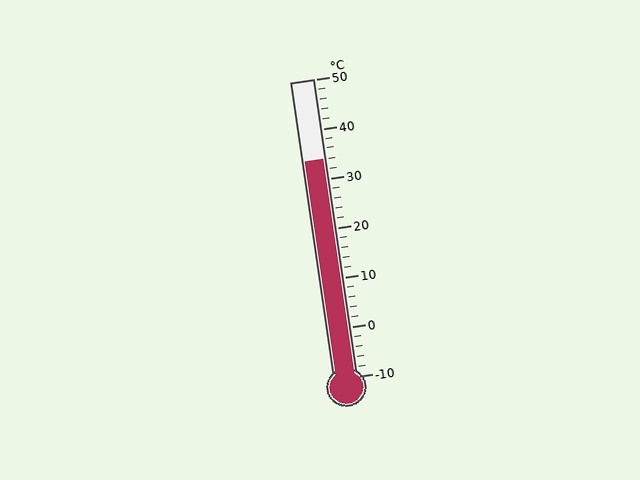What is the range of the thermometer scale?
The thermometer scale ranges from -10°C to 50°C.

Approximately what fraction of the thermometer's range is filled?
The thermometer is filled to approximately 75% of its range.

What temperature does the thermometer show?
The thermometer shows approximately 34°C.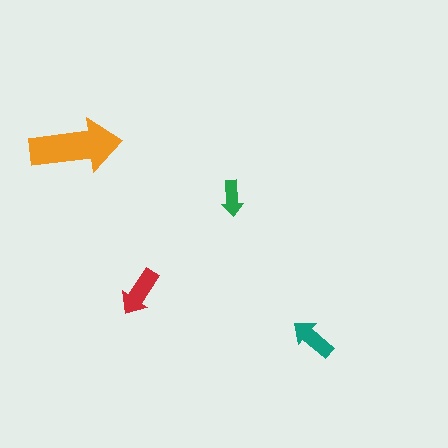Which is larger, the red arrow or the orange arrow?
The orange one.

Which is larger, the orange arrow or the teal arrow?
The orange one.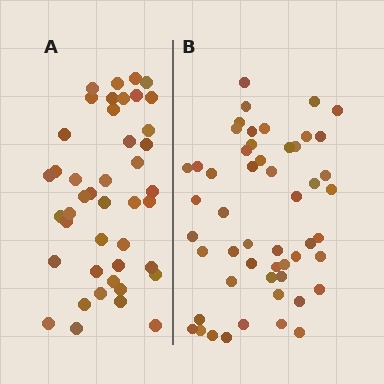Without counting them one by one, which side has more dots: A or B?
Region B (the right region) has more dots.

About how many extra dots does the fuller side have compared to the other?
Region B has roughly 8 or so more dots than region A.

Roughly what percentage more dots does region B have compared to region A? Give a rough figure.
About 20% more.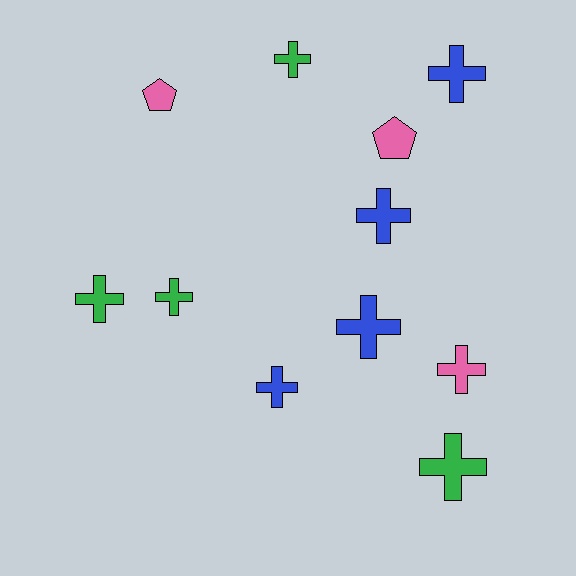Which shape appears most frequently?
Cross, with 9 objects.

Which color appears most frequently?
Green, with 4 objects.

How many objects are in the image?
There are 11 objects.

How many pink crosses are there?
There is 1 pink cross.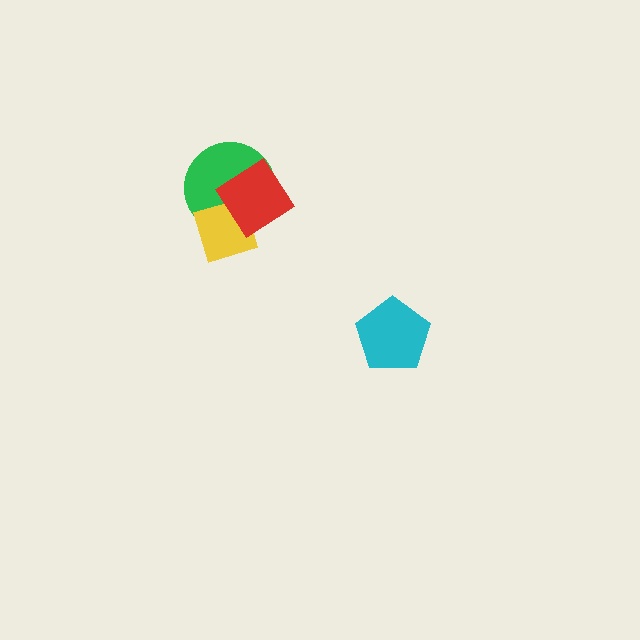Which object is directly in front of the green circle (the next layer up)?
The yellow diamond is directly in front of the green circle.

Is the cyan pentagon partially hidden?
No, no other shape covers it.